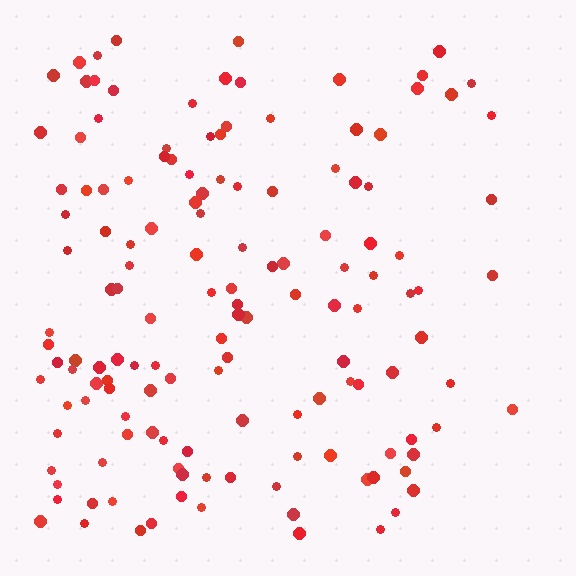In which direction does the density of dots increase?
From right to left, with the left side densest.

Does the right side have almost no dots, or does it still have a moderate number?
Still a moderate number, just noticeably fewer than the left.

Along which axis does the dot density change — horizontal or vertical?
Horizontal.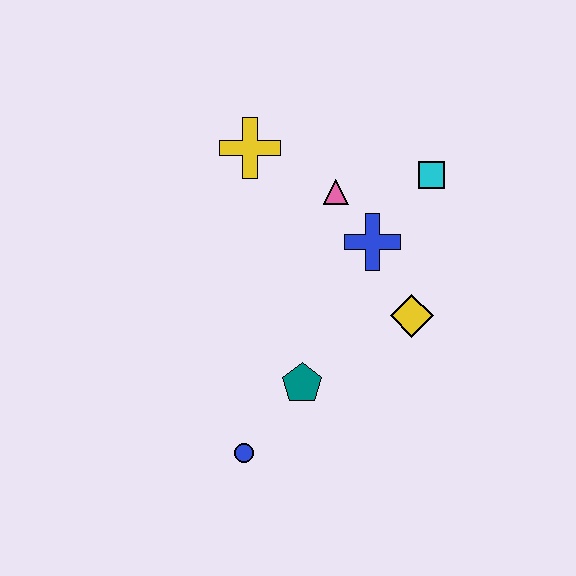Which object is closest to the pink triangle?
The blue cross is closest to the pink triangle.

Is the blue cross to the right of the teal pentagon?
Yes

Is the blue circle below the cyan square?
Yes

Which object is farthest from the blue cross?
The blue circle is farthest from the blue cross.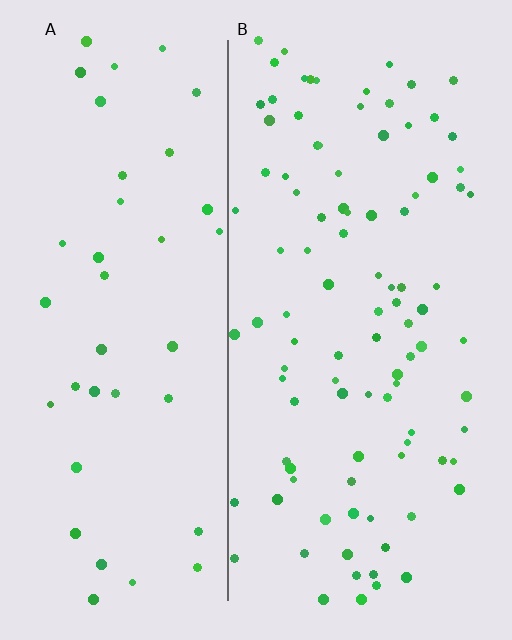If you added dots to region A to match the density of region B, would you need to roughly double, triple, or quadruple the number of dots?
Approximately double.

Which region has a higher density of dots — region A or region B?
B (the right).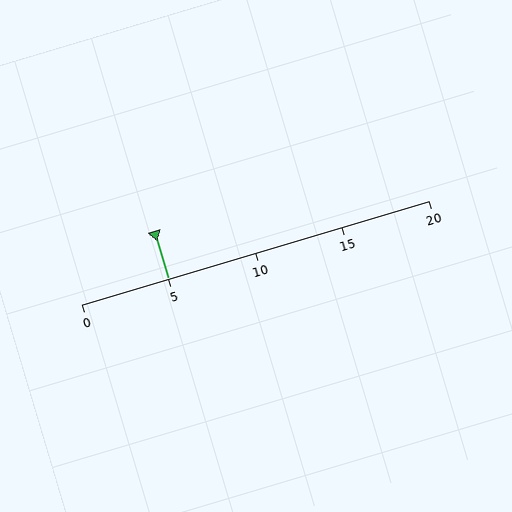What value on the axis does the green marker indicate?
The marker indicates approximately 5.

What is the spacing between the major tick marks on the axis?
The major ticks are spaced 5 apart.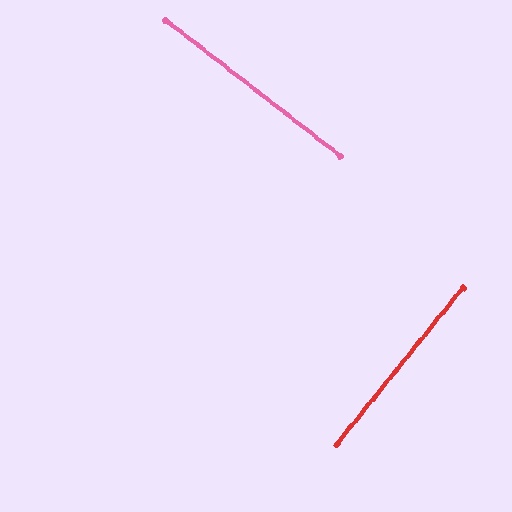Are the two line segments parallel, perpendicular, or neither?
Perpendicular — they meet at approximately 89°.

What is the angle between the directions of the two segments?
Approximately 89 degrees.